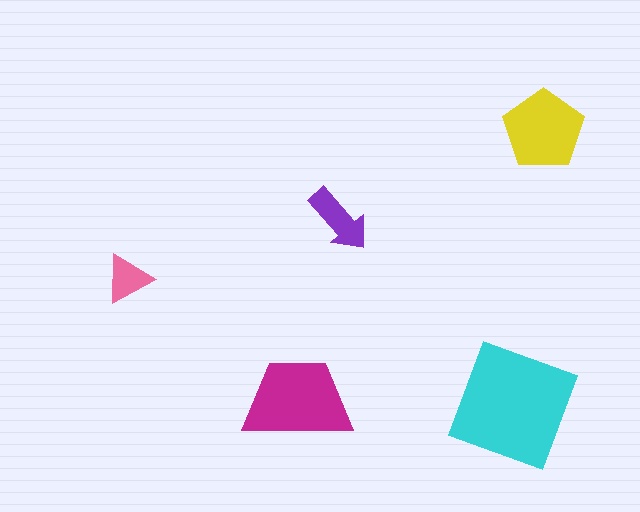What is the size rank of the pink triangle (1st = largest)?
5th.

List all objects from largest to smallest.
The cyan square, the magenta trapezoid, the yellow pentagon, the purple arrow, the pink triangle.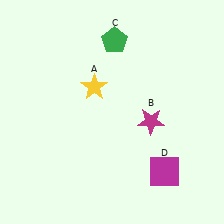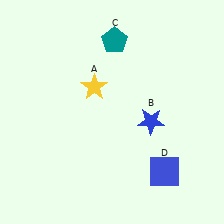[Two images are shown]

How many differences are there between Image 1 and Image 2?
There are 3 differences between the two images.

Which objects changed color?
B changed from magenta to blue. C changed from green to teal. D changed from magenta to blue.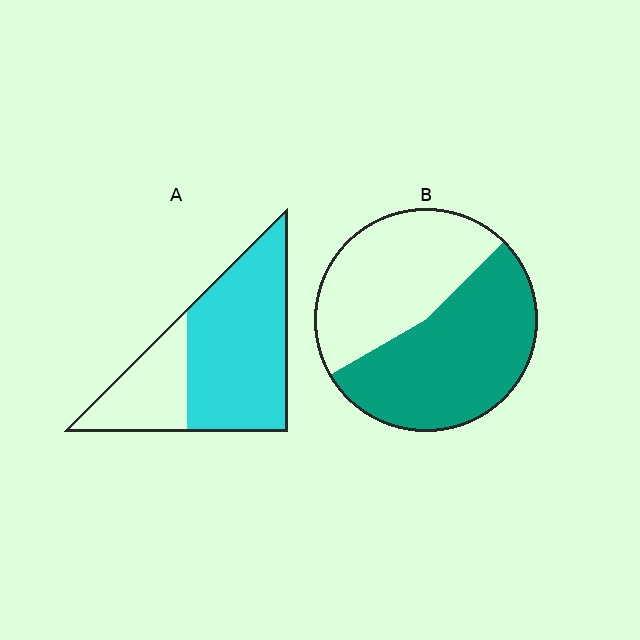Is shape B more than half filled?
Yes.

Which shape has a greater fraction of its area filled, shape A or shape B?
Shape A.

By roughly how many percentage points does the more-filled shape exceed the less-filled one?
By roughly 15 percentage points (A over B).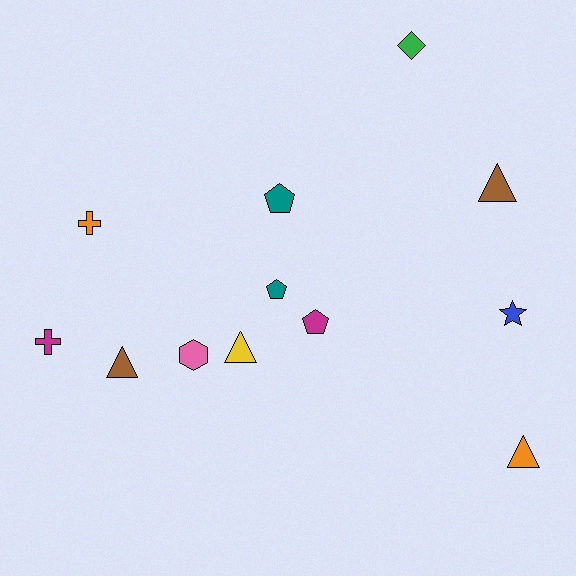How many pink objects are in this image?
There is 1 pink object.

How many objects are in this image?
There are 12 objects.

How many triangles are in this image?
There are 4 triangles.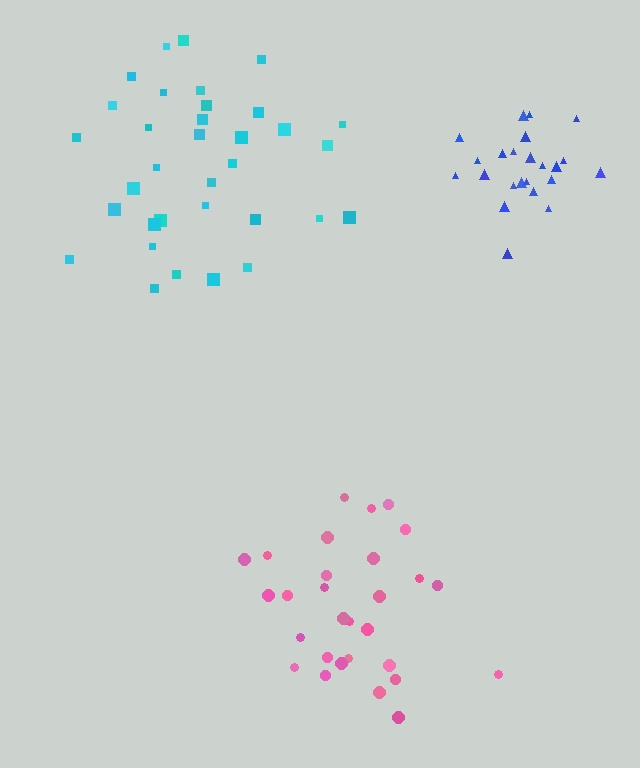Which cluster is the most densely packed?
Blue.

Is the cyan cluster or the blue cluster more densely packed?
Blue.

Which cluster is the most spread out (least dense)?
Cyan.